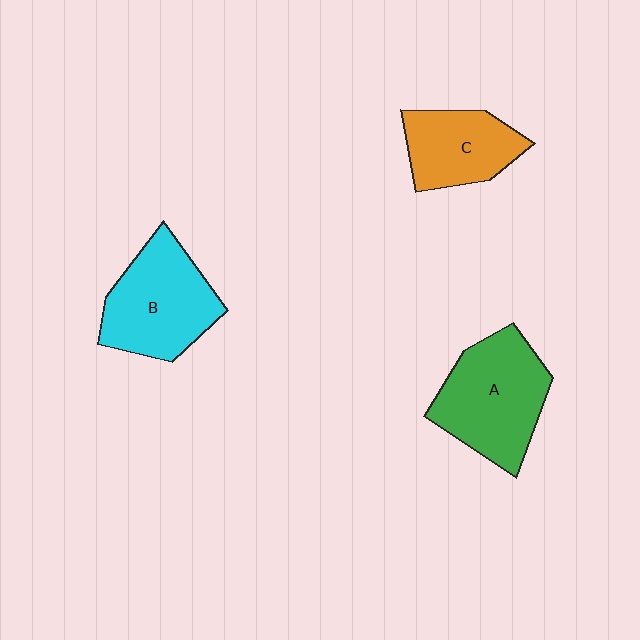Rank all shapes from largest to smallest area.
From largest to smallest: A (green), B (cyan), C (orange).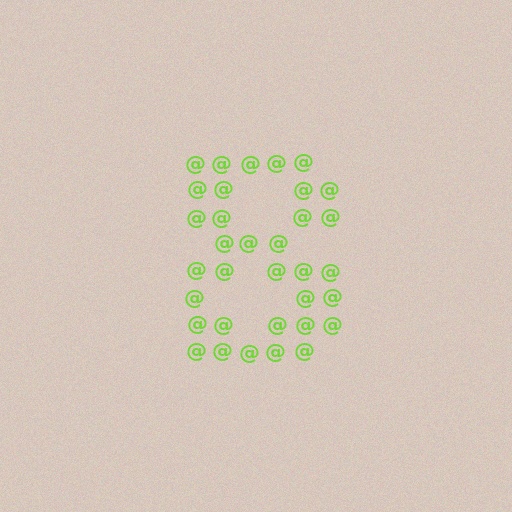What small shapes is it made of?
It is made of small at signs.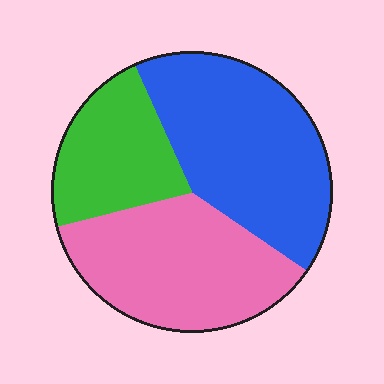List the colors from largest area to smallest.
From largest to smallest: blue, pink, green.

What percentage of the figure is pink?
Pink covers 36% of the figure.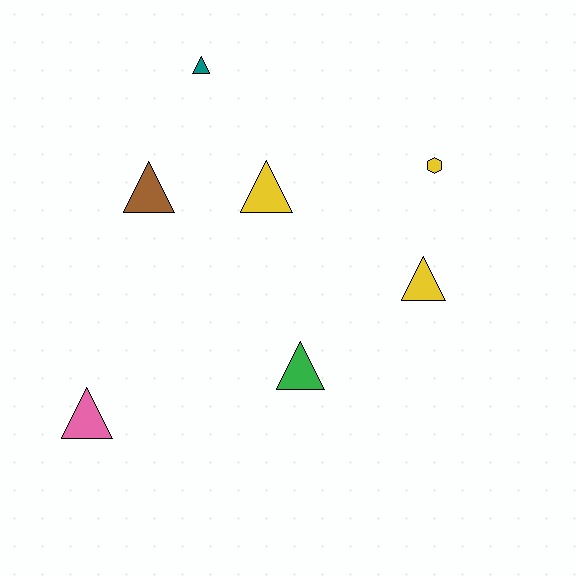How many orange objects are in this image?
There are no orange objects.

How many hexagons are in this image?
There is 1 hexagon.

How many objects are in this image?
There are 7 objects.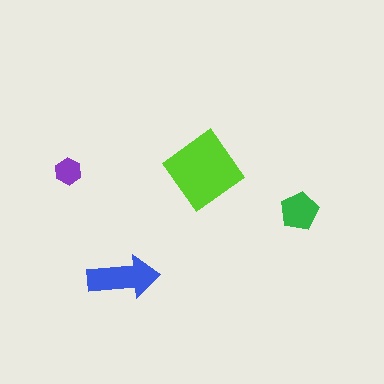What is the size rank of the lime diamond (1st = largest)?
1st.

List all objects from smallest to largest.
The purple hexagon, the green pentagon, the blue arrow, the lime diamond.